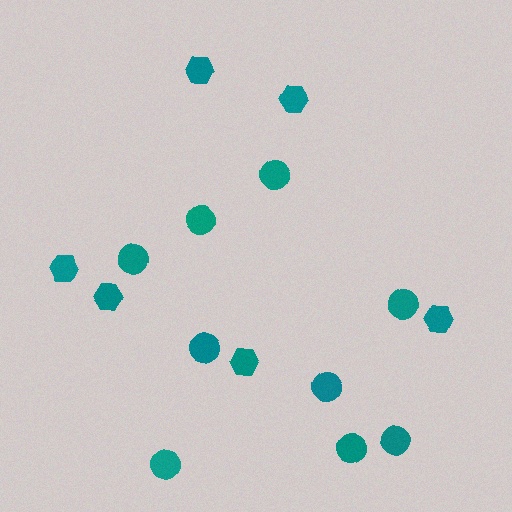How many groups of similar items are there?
There are 2 groups: one group of hexagons (6) and one group of circles (9).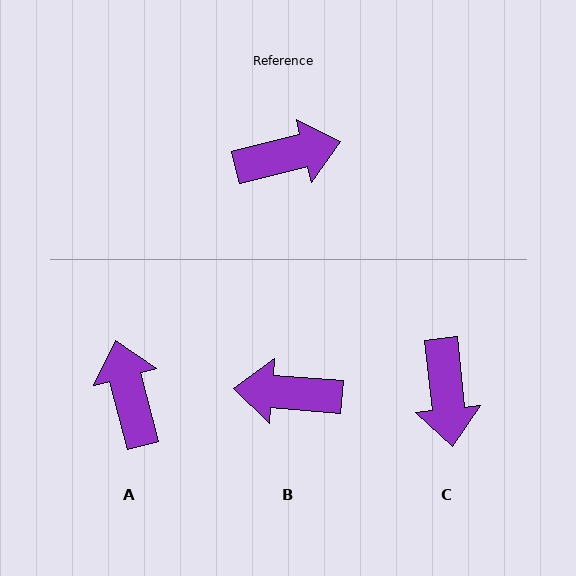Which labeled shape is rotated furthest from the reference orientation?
B, about 162 degrees away.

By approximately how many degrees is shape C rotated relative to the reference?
Approximately 98 degrees clockwise.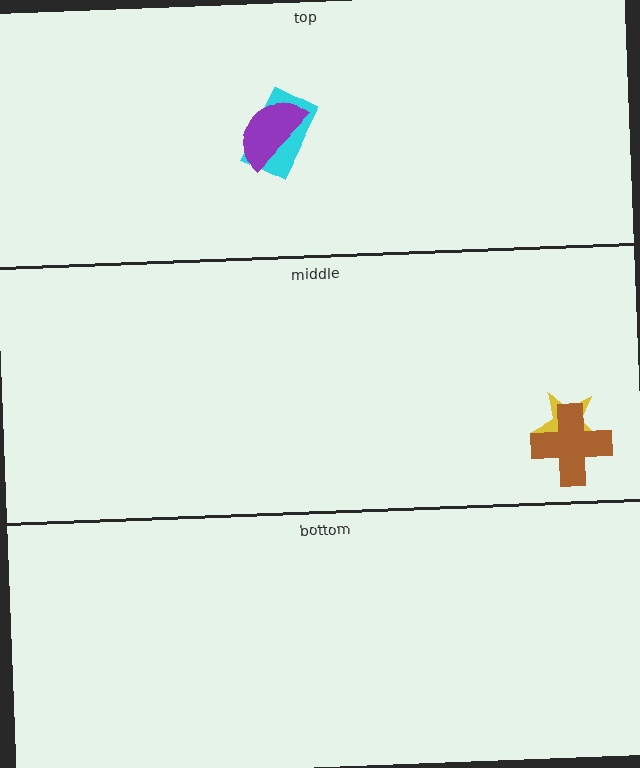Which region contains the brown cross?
The middle region.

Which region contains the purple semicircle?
The top region.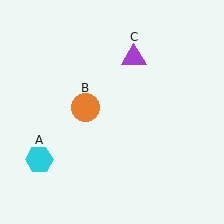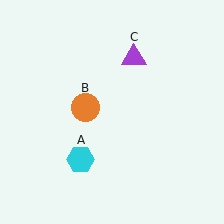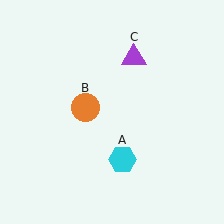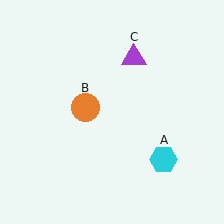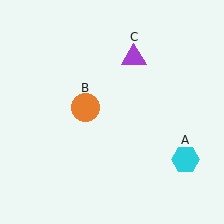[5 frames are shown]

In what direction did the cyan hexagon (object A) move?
The cyan hexagon (object A) moved right.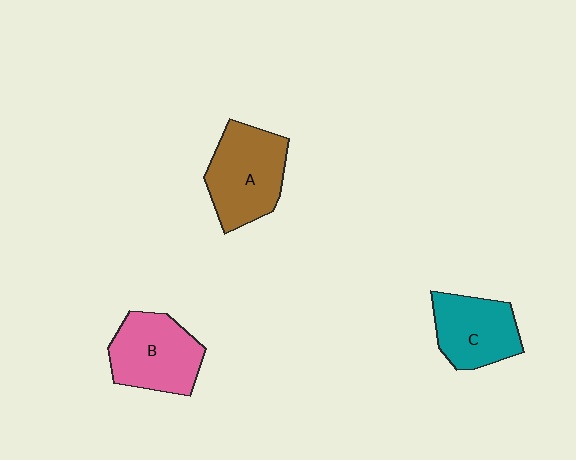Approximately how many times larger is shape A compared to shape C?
Approximately 1.2 times.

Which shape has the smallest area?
Shape C (teal).